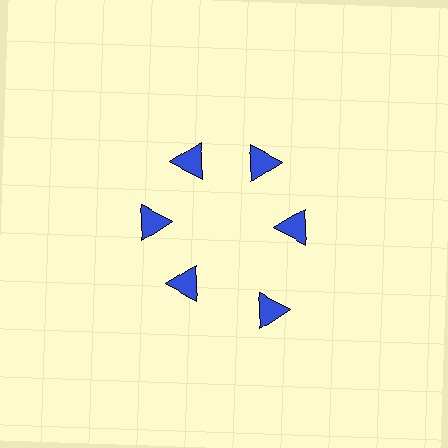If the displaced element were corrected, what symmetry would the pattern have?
It would have 6-fold rotational symmetry — the pattern would map onto itself every 60 degrees.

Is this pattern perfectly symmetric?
No. The 6 blue triangles are arranged in a ring, but one element near the 5 o'clock position is pushed outward from the center, breaking the 6-fold rotational symmetry.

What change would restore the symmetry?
The symmetry would be restored by moving it inward, back onto the ring so that all 6 triangles sit at equal angles and equal distance from the center.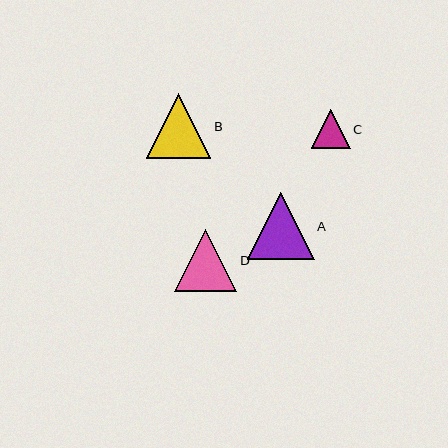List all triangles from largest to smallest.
From largest to smallest: A, B, D, C.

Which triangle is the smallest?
Triangle C is the smallest with a size of approximately 38 pixels.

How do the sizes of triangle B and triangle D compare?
Triangle B and triangle D are approximately the same size.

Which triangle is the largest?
Triangle A is the largest with a size of approximately 66 pixels.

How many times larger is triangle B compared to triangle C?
Triangle B is approximately 1.7 times the size of triangle C.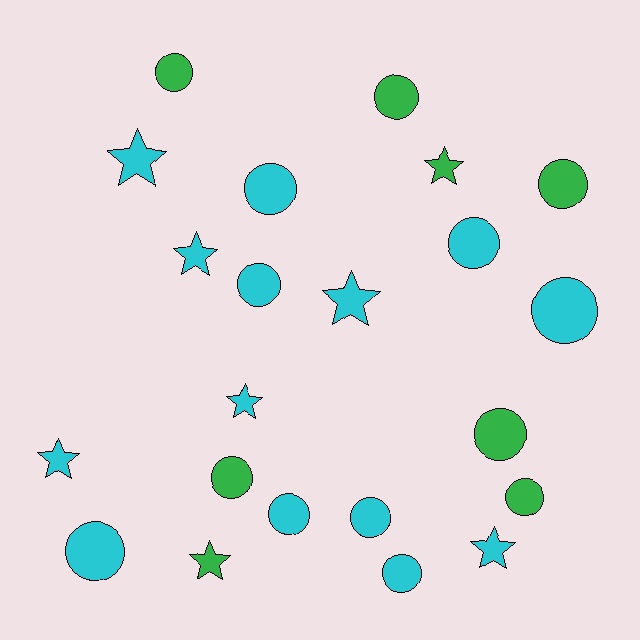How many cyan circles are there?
There are 8 cyan circles.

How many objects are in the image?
There are 22 objects.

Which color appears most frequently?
Cyan, with 14 objects.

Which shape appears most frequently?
Circle, with 14 objects.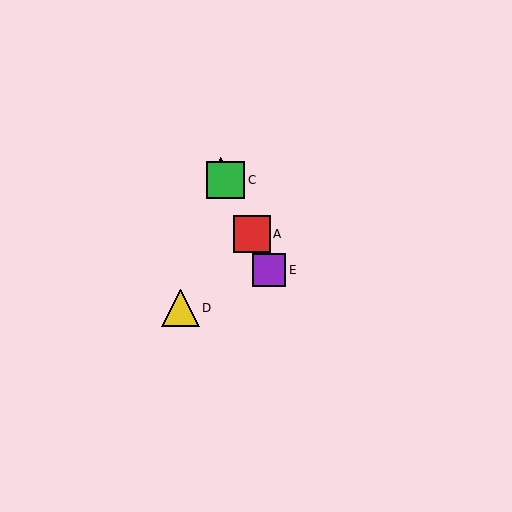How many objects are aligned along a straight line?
4 objects (A, B, C, E) are aligned along a straight line.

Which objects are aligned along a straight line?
Objects A, B, C, E are aligned along a straight line.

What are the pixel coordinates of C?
Object C is at (226, 180).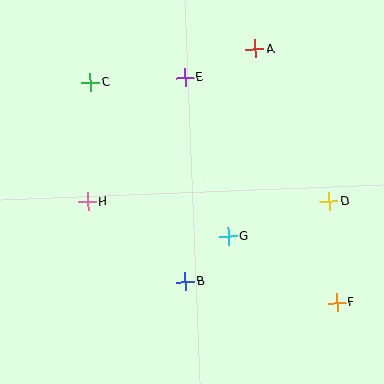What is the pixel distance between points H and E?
The distance between H and E is 158 pixels.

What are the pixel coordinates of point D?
Point D is at (329, 201).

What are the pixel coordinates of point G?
Point G is at (228, 236).